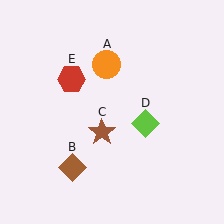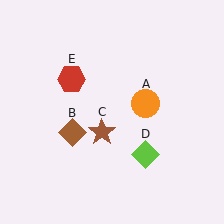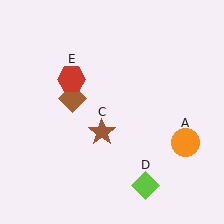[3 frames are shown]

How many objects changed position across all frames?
3 objects changed position: orange circle (object A), brown diamond (object B), lime diamond (object D).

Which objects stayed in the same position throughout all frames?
Brown star (object C) and red hexagon (object E) remained stationary.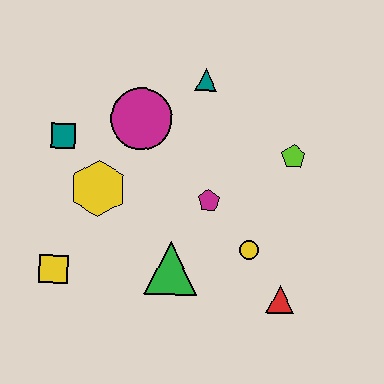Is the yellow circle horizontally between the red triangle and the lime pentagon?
No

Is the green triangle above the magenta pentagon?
No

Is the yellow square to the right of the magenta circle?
No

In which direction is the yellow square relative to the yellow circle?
The yellow square is to the left of the yellow circle.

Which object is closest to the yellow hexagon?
The teal square is closest to the yellow hexagon.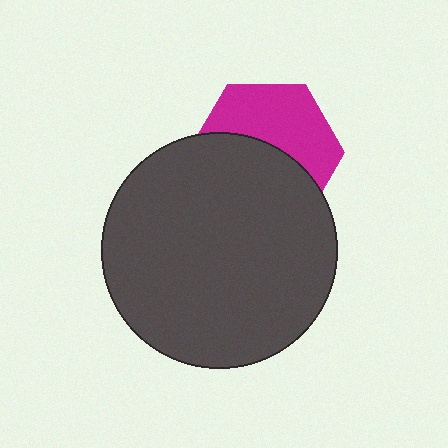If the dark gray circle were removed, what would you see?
You would see the complete magenta hexagon.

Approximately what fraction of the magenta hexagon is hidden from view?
Roughly 52% of the magenta hexagon is hidden behind the dark gray circle.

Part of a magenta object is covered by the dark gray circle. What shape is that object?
It is a hexagon.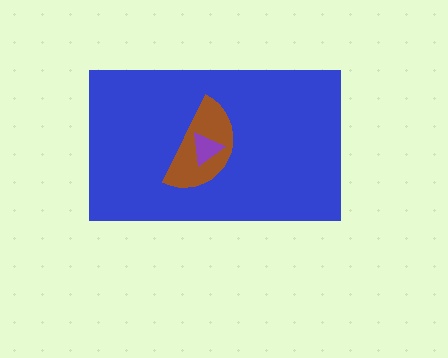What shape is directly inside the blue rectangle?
The brown semicircle.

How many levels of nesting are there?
3.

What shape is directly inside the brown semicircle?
The purple triangle.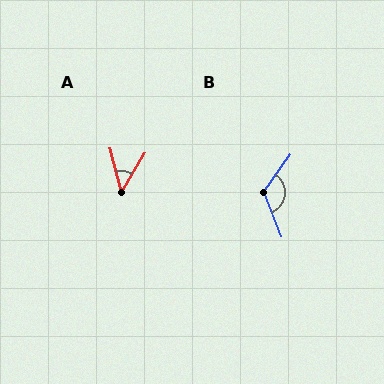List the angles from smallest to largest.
A (45°), B (123°).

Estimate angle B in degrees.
Approximately 123 degrees.